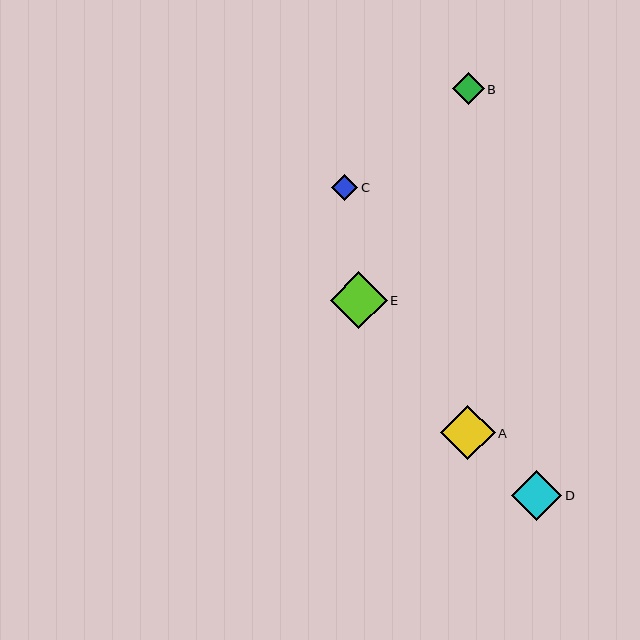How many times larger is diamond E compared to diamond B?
Diamond E is approximately 1.8 times the size of diamond B.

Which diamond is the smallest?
Diamond C is the smallest with a size of approximately 26 pixels.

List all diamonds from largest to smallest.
From largest to smallest: E, A, D, B, C.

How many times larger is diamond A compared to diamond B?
Diamond A is approximately 1.7 times the size of diamond B.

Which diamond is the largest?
Diamond E is the largest with a size of approximately 57 pixels.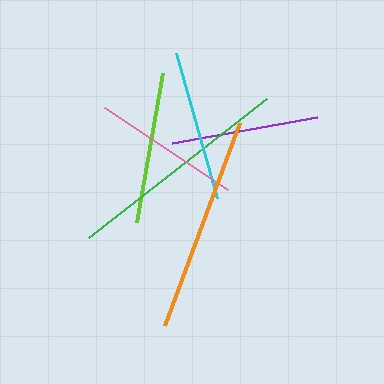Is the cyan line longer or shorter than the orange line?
The orange line is longer than the cyan line.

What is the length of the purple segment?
The purple segment is approximately 147 pixels long.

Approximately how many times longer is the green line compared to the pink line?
The green line is approximately 1.5 times the length of the pink line.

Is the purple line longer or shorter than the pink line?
The pink line is longer than the purple line.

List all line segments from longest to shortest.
From longest to shortest: green, orange, lime, cyan, pink, purple.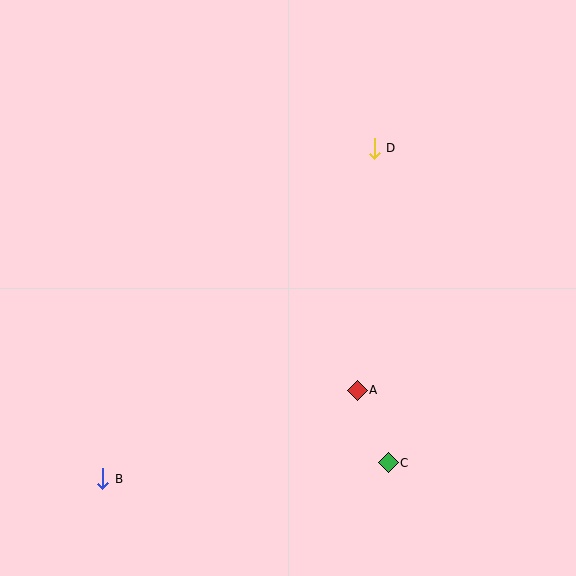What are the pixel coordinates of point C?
Point C is at (388, 463).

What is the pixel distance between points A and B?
The distance between A and B is 269 pixels.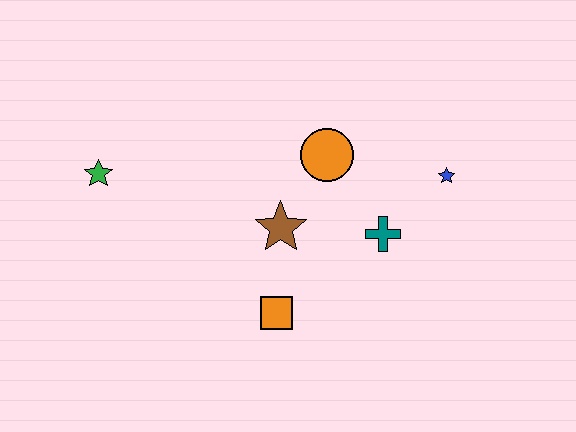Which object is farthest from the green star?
The blue star is farthest from the green star.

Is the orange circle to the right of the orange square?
Yes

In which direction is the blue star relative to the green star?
The blue star is to the right of the green star.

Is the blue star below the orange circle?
Yes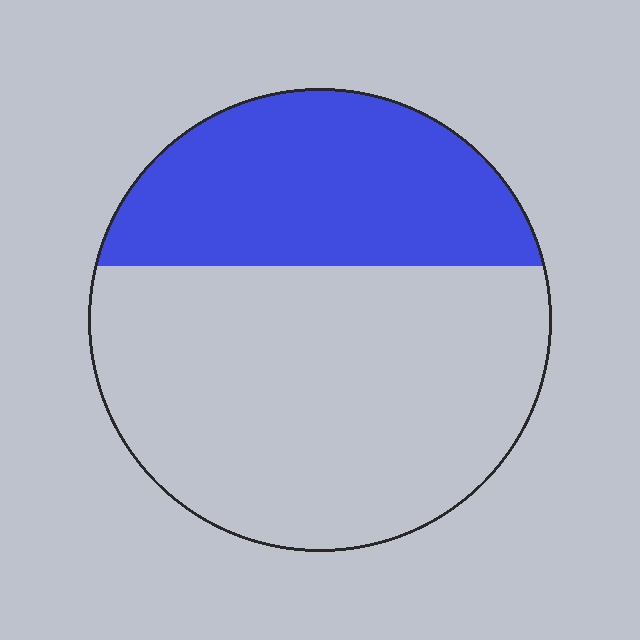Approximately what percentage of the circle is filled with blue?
Approximately 35%.